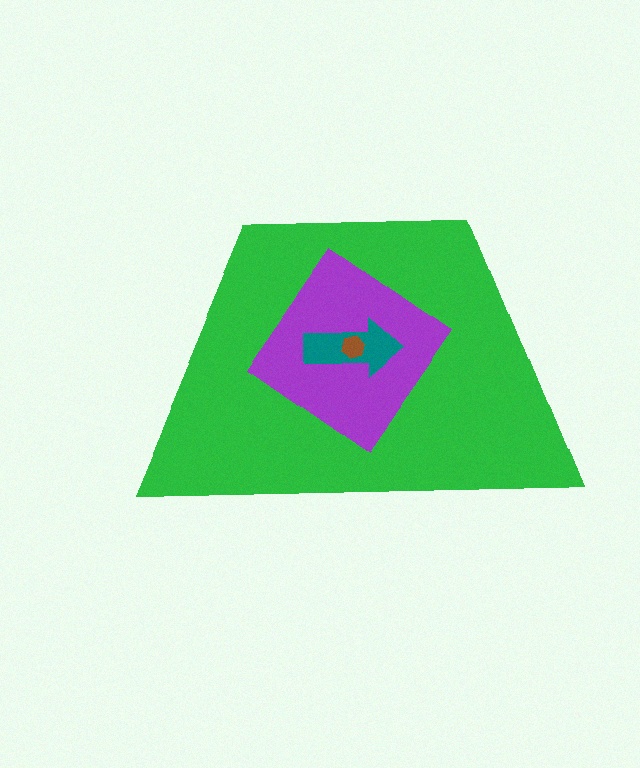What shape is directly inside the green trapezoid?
The purple diamond.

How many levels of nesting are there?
4.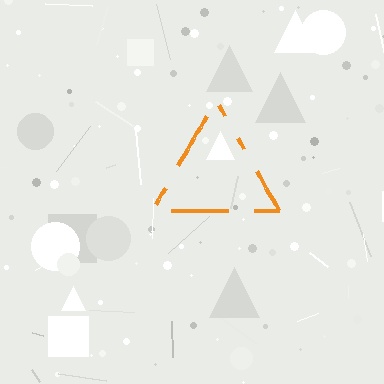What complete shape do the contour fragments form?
The contour fragments form a triangle.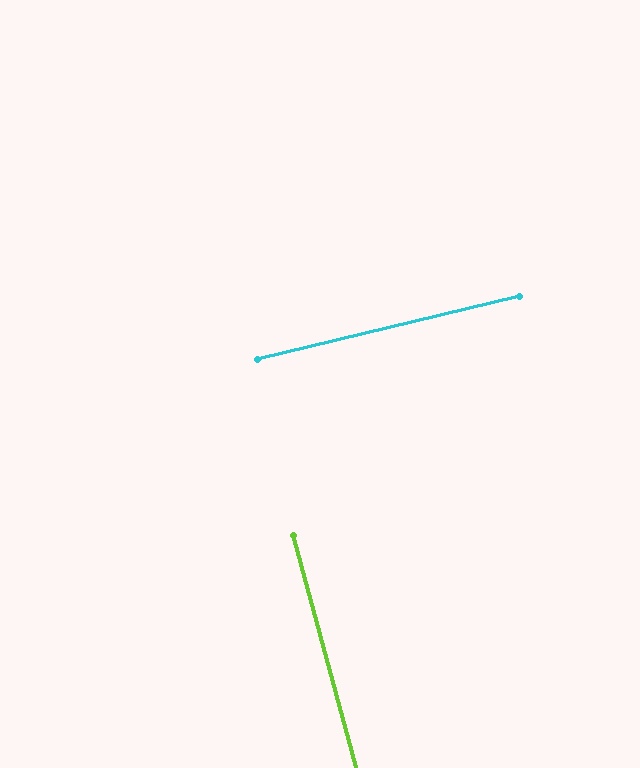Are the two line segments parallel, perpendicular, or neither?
Perpendicular — they meet at approximately 88°.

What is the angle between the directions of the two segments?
Approximately 88 degrees.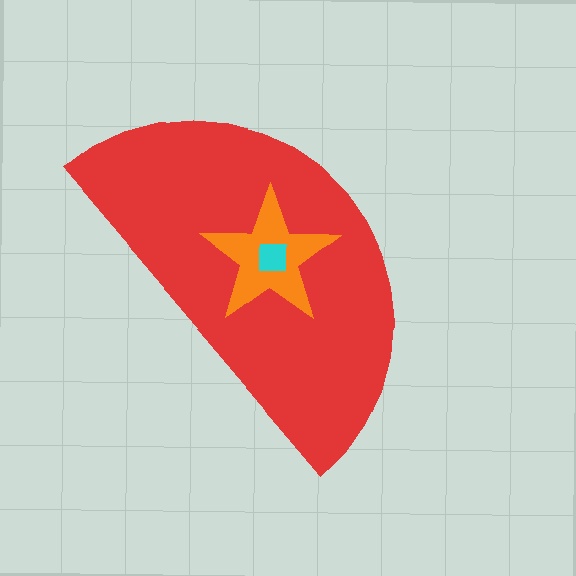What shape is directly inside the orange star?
The cyan square.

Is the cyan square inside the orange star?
Yes.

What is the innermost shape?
The cyan square.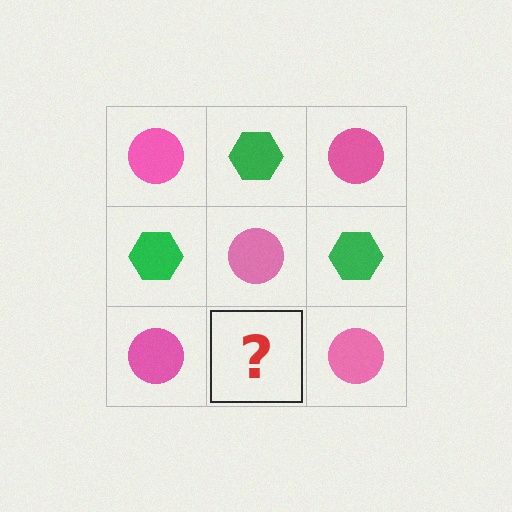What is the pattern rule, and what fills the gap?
The rule is that it alternates pink circle and green hexagon in a checkerboard pattern. The gap should be filled with a green hexagon.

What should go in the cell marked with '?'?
The missing cell should contain a green hexagon.